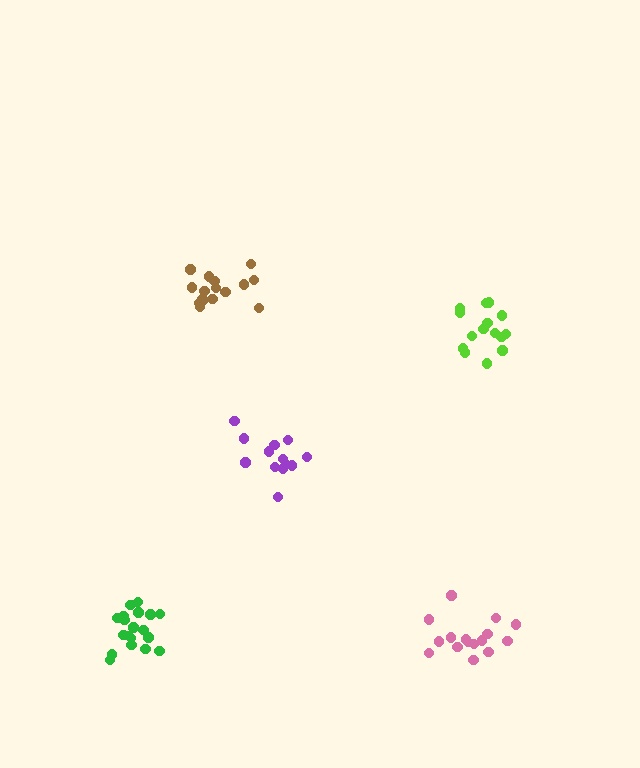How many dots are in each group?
Group 1: 15 dots, Group 2: 16 dots, Group 3: 16 dots, Group 4: 13 dots, Group 5: 19 dots (79 total).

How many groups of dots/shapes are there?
There are 5 groups.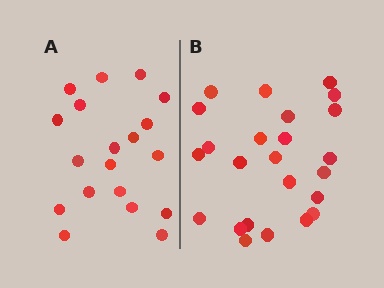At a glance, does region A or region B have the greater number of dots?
Region B (the right region) has more dots.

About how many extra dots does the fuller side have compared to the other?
Region B has about 5 more dots than region A.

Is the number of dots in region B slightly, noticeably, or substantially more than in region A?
Region B has noticeably more, but not dramatically so. The ratio is roughly 1.3 to 1.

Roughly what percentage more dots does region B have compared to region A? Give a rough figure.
About 25% more.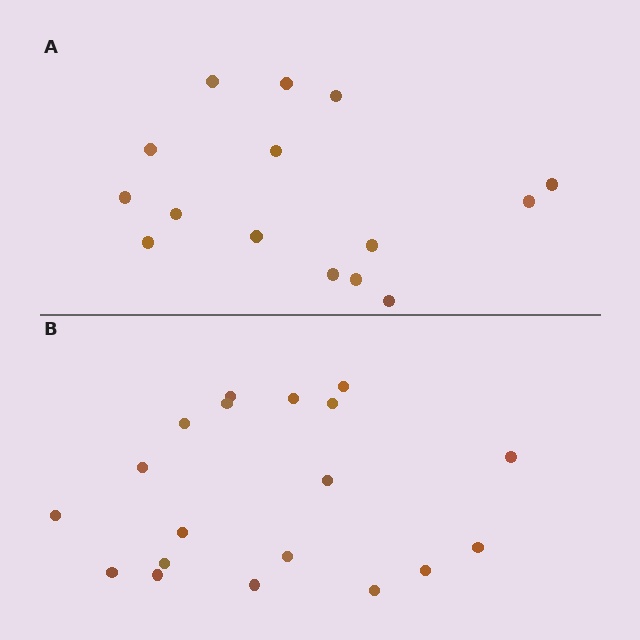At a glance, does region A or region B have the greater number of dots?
Region B (the bottom region) has more dots.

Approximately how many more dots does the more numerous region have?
Region B has about 4 more dots than region A.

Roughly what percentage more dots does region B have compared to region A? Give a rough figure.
About 25% more.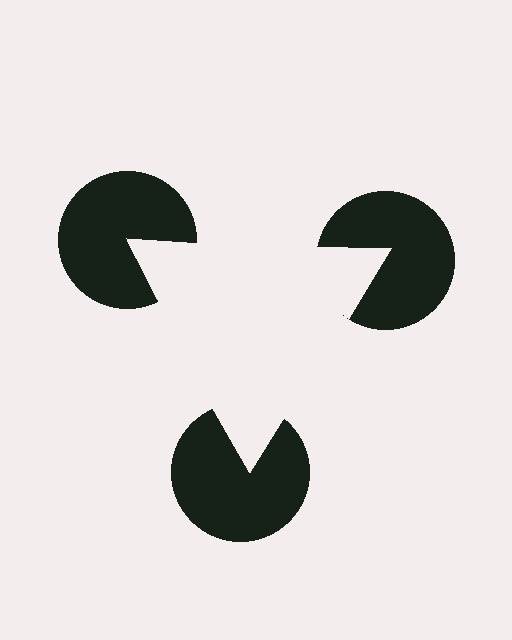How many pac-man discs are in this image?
There are 3 — one at each vertex of the illusory triangle.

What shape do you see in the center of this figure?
An illusory triangle — its edges are inferred from the aligned wedge cuts in the pac-man discs, not physically drawn.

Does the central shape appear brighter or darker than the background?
It typically appears slightly brighter than the background, even though no actual brightness change is drawn.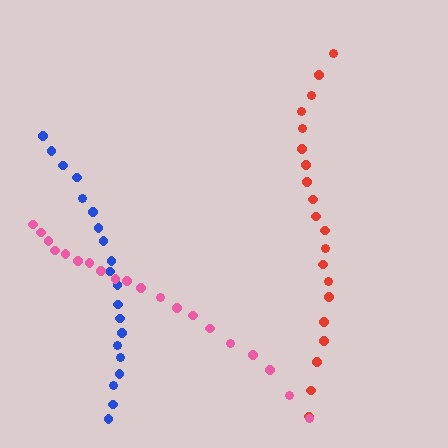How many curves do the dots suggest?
There are 3 distinct paths.